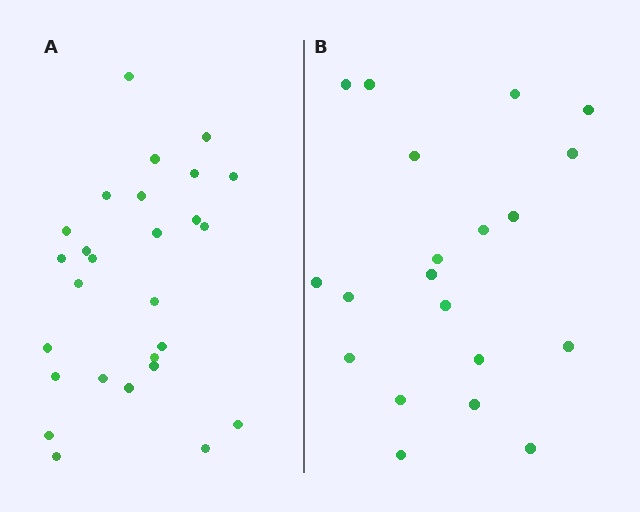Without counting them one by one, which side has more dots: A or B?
Region A (the left region) has more dots.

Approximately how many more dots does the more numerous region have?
Region A has roughly 8 or so more dots than region B.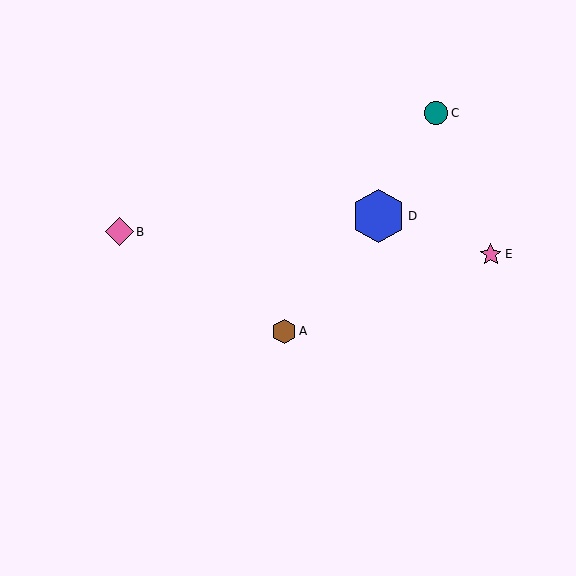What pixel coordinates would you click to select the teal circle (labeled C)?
Click at (436, 113) to select the teal circle C.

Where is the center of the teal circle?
The center of the teal circle is at (436, 113).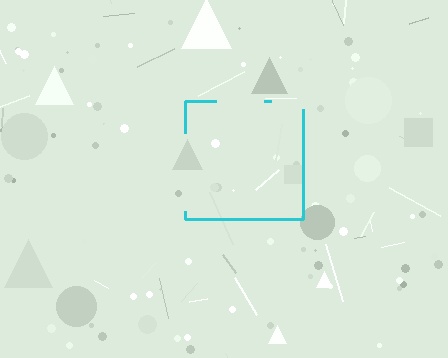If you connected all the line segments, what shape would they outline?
They would outline a square.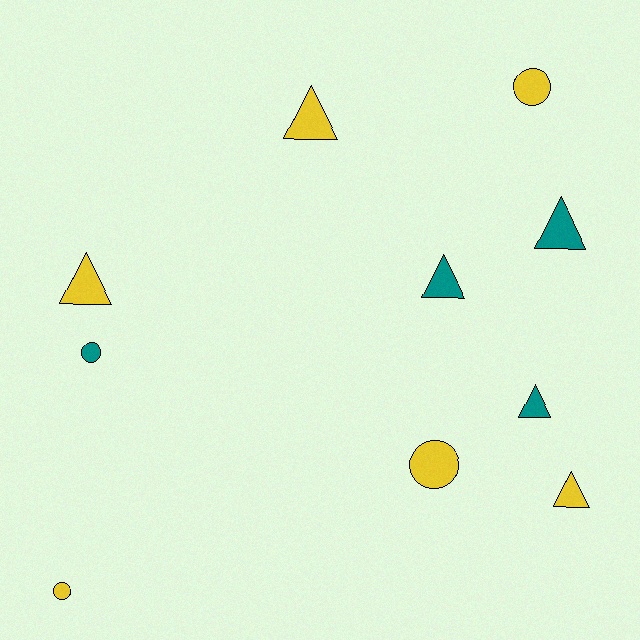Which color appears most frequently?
Yellow, with 6 objects.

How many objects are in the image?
There are 10 objects.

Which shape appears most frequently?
Triangle, with 6 objects.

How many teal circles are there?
There is 1 teal circle.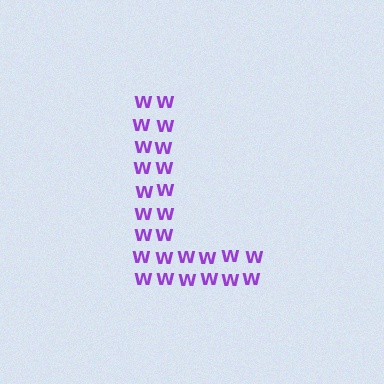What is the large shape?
The large shape is the letter L.